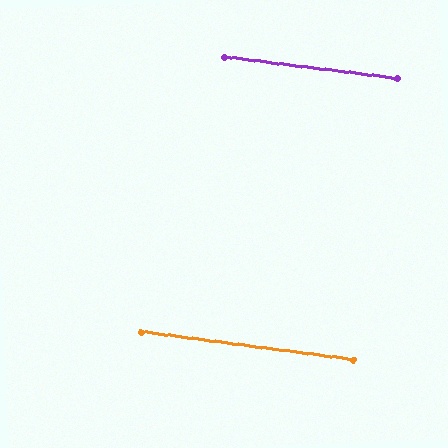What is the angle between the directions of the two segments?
Approximately 1 degree.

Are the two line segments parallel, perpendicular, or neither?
Parallel — their directions differ by only 0.6°.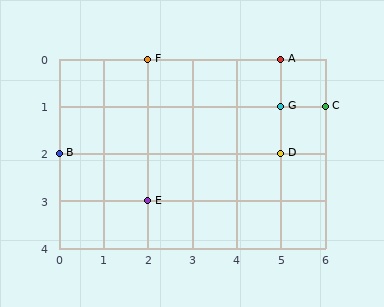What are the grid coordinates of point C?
Point C is at grid coordinates (6, 1).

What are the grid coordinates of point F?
Point F is at grid coordinates (2, 0).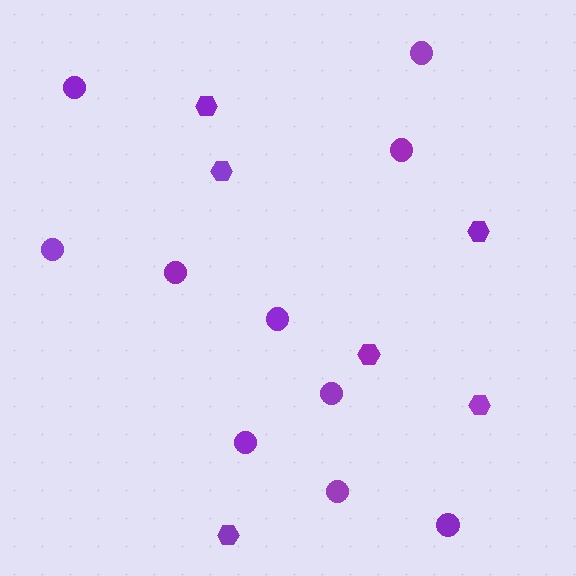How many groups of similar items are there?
There are 2 groups: one group of circles (10) and one group of hexagons (6).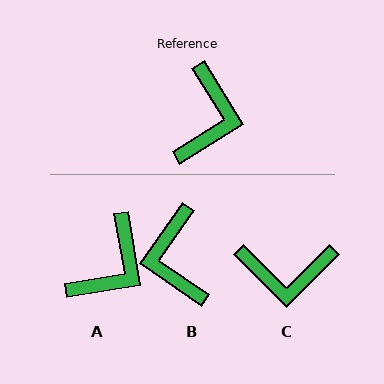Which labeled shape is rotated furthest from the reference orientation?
B, about 157 degrees away.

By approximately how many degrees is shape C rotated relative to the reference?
Approximately 77 degrees clockwise.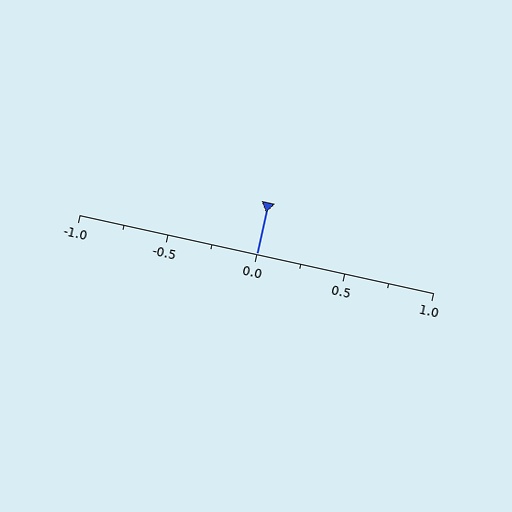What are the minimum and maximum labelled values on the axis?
The axis runs from -1.0 to 1.0.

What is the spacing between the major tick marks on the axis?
The major ticks are spaced 0.5 apart.